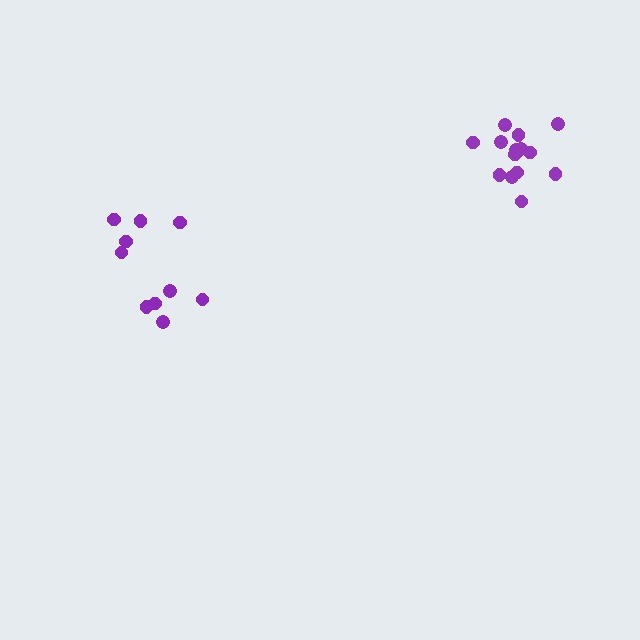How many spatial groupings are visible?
There are 2 spatial groupings.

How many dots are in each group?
Group 1: 10 dots, Group 2: 14 dots (24 total).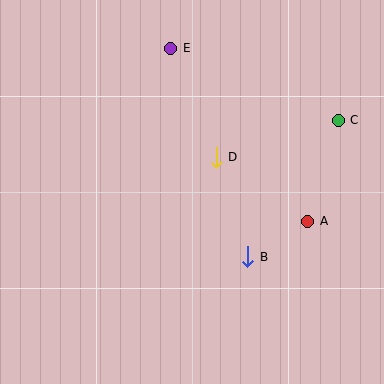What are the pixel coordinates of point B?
Point B is at (248, 257).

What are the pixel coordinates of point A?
Point A is at (308, 222).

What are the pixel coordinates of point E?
Point E is at (170, 48).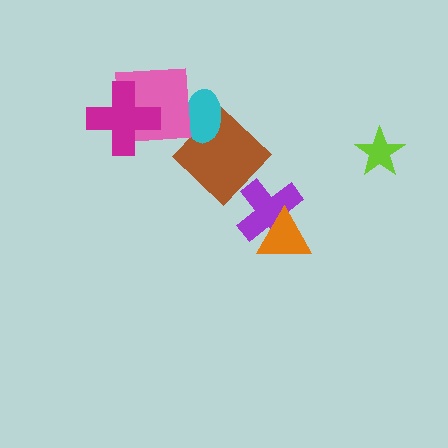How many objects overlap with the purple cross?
1 object overlaps with the purple cross.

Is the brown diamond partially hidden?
Yes, it is partially covered by another shape.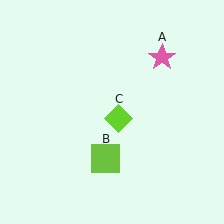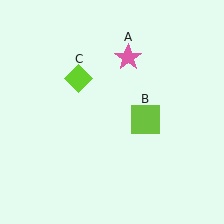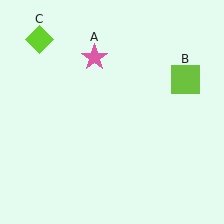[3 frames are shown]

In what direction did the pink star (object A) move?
The pink star (object A) moved left.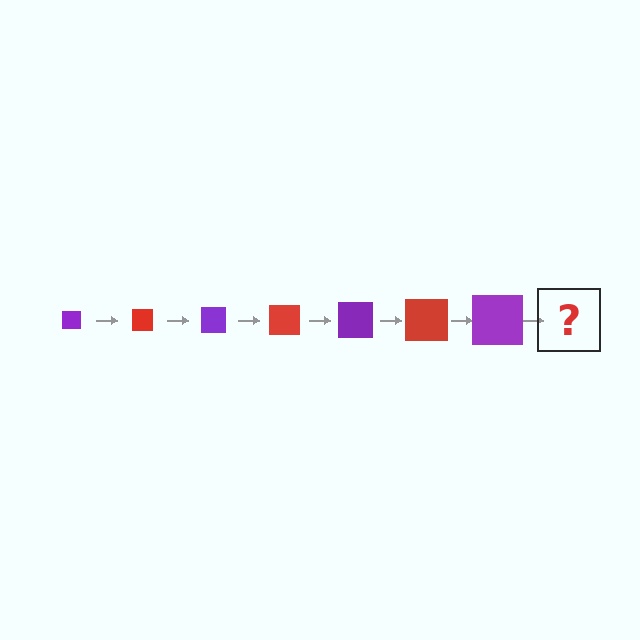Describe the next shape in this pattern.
It should be a red square, larger than the previous one.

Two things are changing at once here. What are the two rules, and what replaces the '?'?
The two rules are that the square grows larger each step and the color cycles through purple and red. The '?' should be a red square, larger than the previous one.